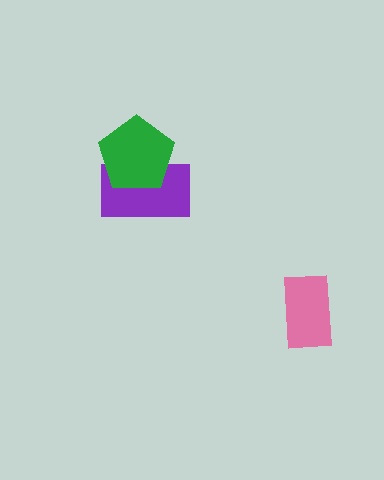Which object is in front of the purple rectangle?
The green pentagon is in front of the purple rectangle.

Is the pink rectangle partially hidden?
No, no other shape covers it.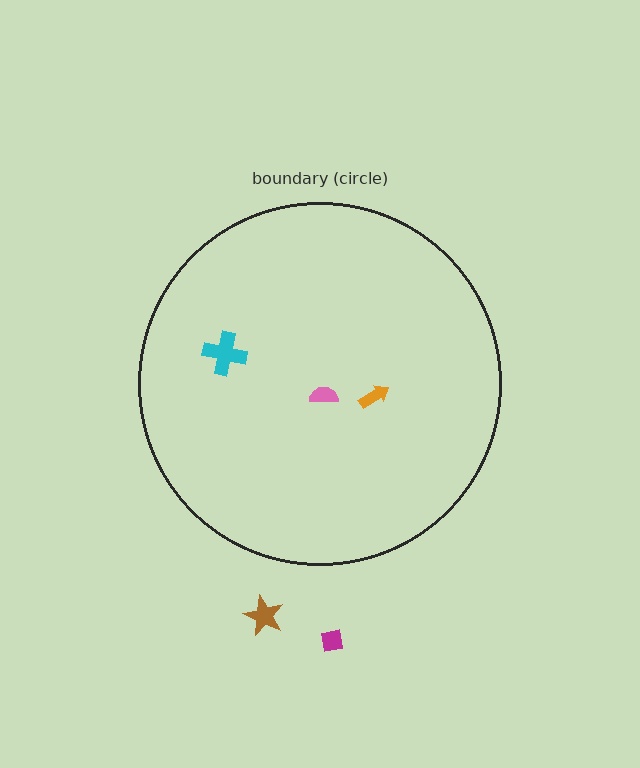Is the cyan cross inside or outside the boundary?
Inside.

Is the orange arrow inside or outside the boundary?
Inside.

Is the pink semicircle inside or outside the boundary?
Inside.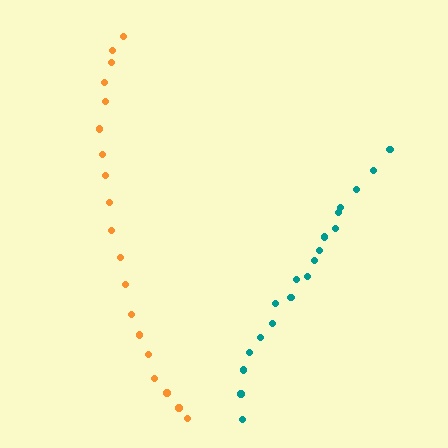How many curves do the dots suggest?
There are 2 distinct paths.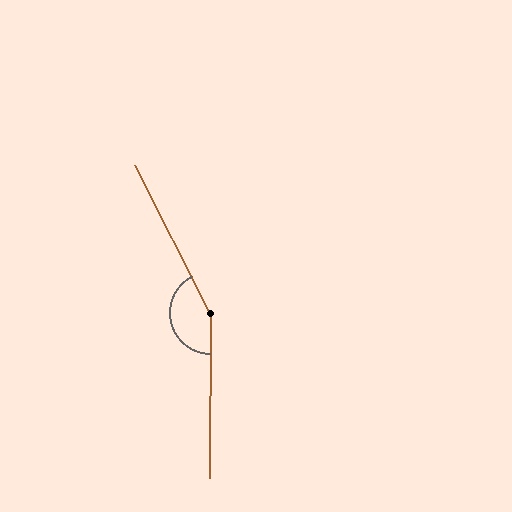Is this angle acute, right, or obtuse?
It is obtuse.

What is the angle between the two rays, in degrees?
Approximately 153 degrees.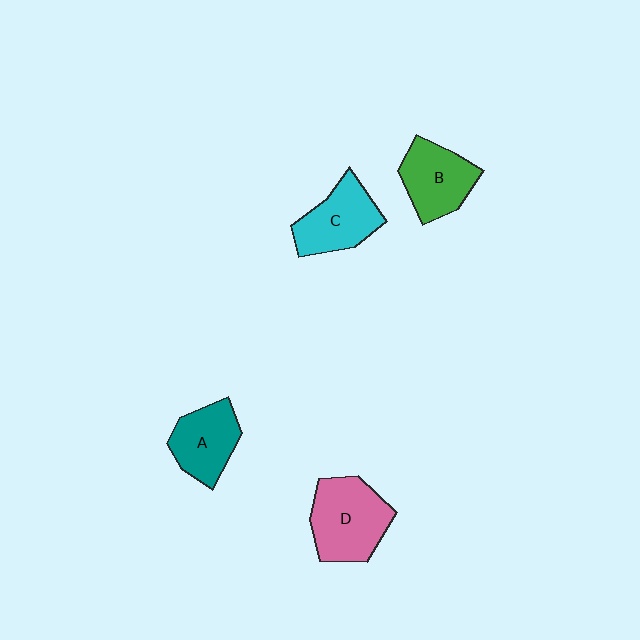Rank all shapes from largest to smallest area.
From largest to smallest: D (pink), C (cyan), B (green), A (teal).